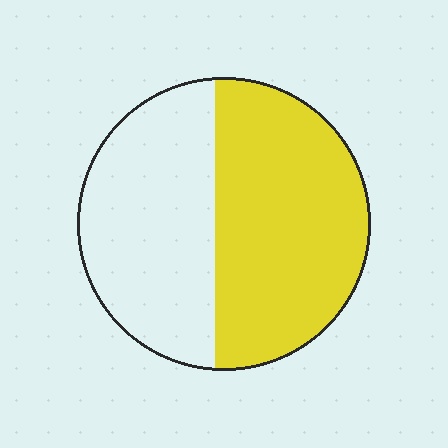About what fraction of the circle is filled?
About one half (1/2).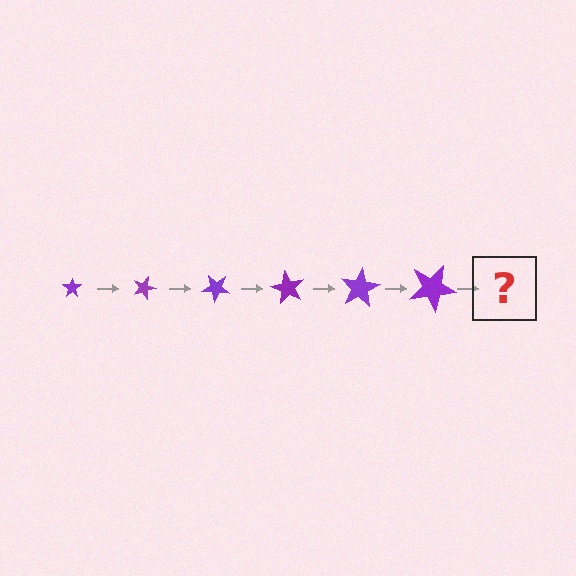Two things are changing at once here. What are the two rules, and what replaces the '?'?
The two rules are that the star grows larger each step and it rotates 20 degrees each step. The '?' should be a star, larger than the previous one and rotated 120 degrees from the start.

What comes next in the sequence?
The next element should be a star, larger than the previous one and rotated 120 degrees from the start.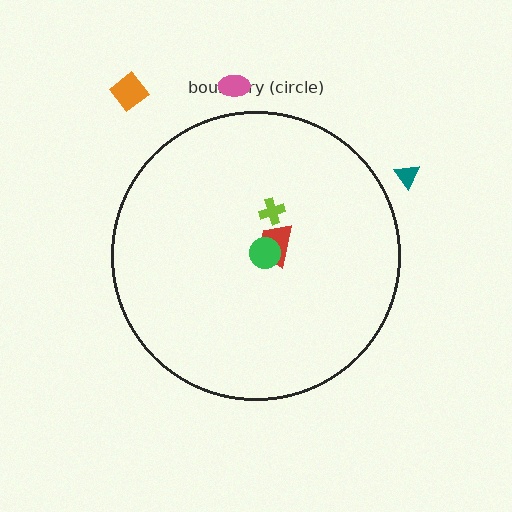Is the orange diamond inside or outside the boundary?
Outside.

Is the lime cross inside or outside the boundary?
Inside.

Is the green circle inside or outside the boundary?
Inside.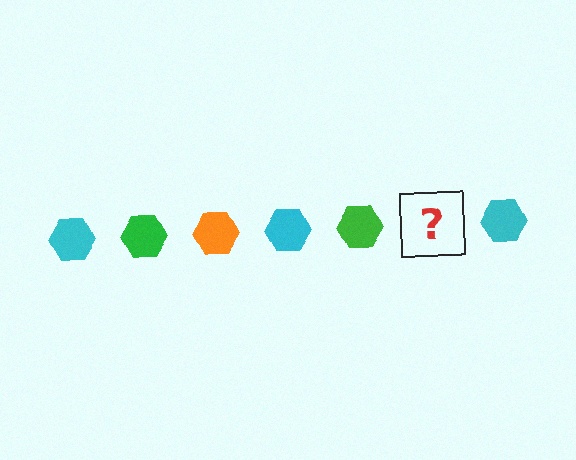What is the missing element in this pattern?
The missing element is an orange hexagon.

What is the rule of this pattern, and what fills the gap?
The rule is that the pattern cycles through cyan, green, orange hexagons. The gap should be filled with an orange hexagon.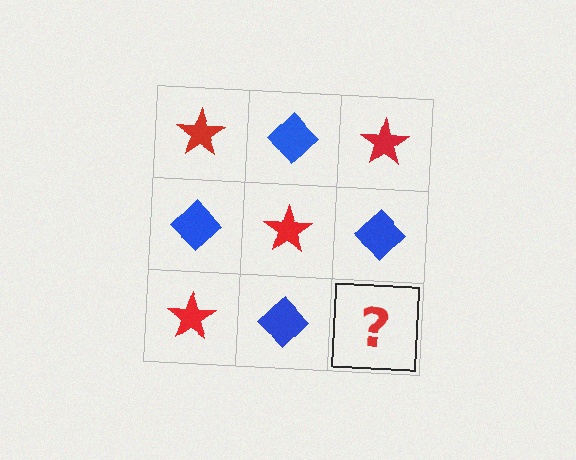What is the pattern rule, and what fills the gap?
The rule is that it alternates red star and blue diamond in a checkerboard pattern. The gap should be filled with a red star.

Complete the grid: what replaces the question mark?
The question mark should be replaced with a red star.